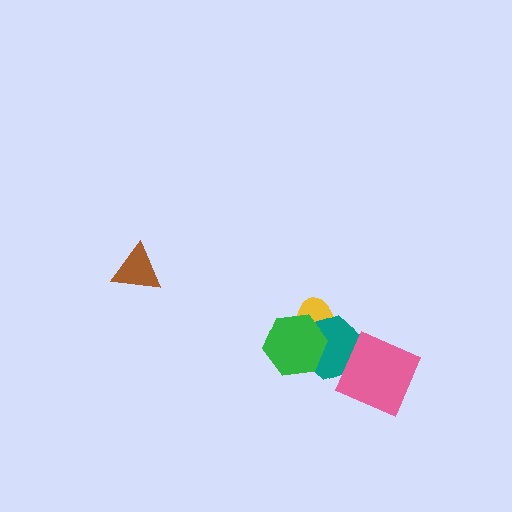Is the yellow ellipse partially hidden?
Yes, it is partially covered by another shape.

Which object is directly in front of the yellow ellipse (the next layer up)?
The teal hexagon is directly in front of the yellow ellipse.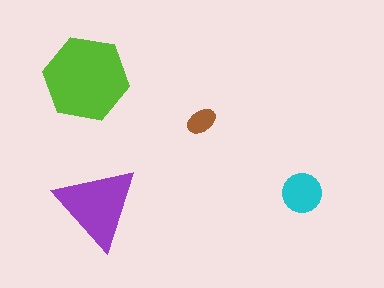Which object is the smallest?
The brown ellipse.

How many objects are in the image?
There are 4 objects in the image.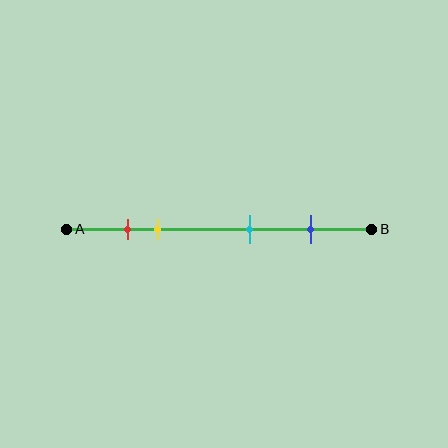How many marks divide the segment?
There are 4 marks dividing the segment.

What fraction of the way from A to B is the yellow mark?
The yellow mark is approximately 30% (0.3) of the way from A to B.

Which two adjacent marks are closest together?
The red and yellow marks are the closest adjacent pair.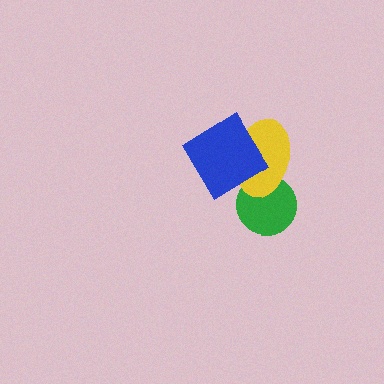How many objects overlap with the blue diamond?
1 object overlaps with the blue diamond.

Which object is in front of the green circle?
The yellow ellipse is in front of the green circle.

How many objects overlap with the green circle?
1 object overlaps with the green circle.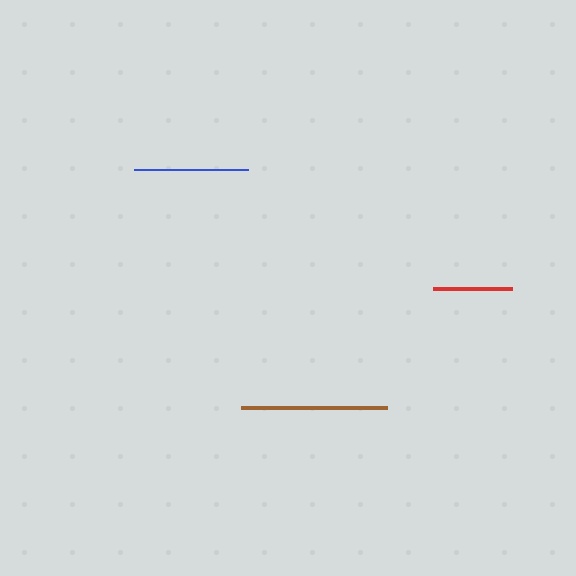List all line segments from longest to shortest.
From longest to shortest: brown, blue, red.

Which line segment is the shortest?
The red line is the shortest at approximately 79 pixels.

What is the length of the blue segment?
The blue segment is approximately 114 pixels long.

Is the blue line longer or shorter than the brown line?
The brown line is longer than the blue line.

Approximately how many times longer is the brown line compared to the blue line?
The brown line is approximately 1.3 times the length of the blue line.